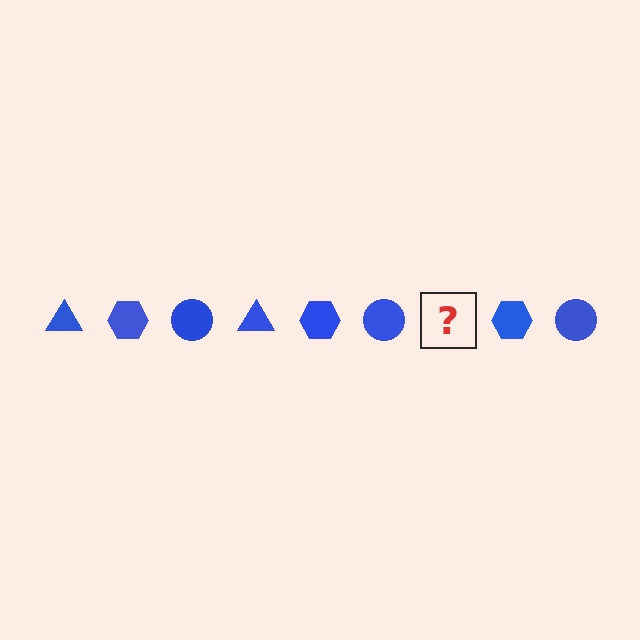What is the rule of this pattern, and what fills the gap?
The rule is that the pattern cycles through triangle, hexagon, circle shapes in blue. The gap should be filled with a blue triangle.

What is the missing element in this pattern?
The missing element is a blue triangle.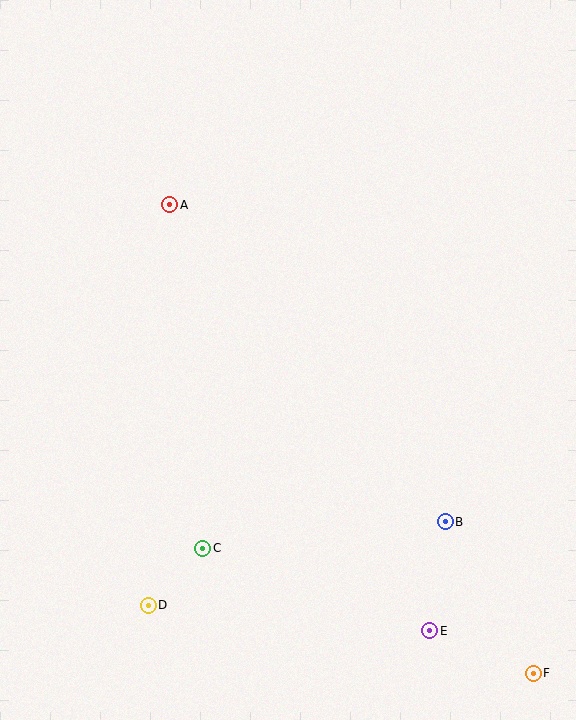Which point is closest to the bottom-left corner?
Point D is closest to the bottom-left corner.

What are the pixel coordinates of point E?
Point E is at (430, 631).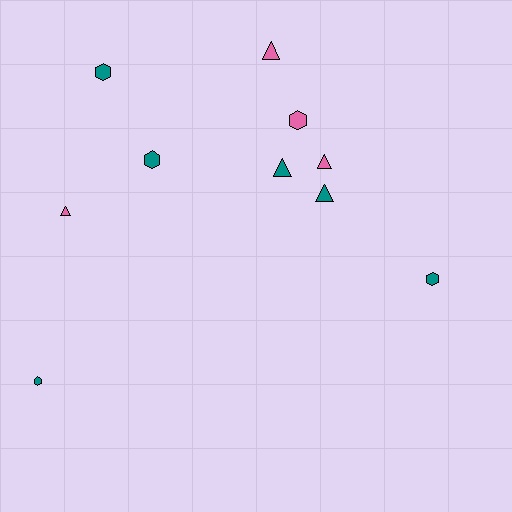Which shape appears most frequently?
Triangle, with 5 objects.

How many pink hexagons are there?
There is 1 pink hexagon.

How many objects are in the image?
There are 10 objects.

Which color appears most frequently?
Teal, with 6 objects.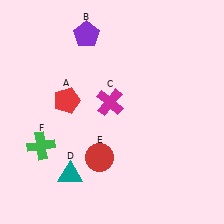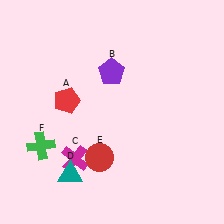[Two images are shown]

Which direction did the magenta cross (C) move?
The magenta cross (C) moved down.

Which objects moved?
The objects that moved are: the purple pentagon (B), the magenta cross (C).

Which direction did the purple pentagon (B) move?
The purple pentagon (B) moved down.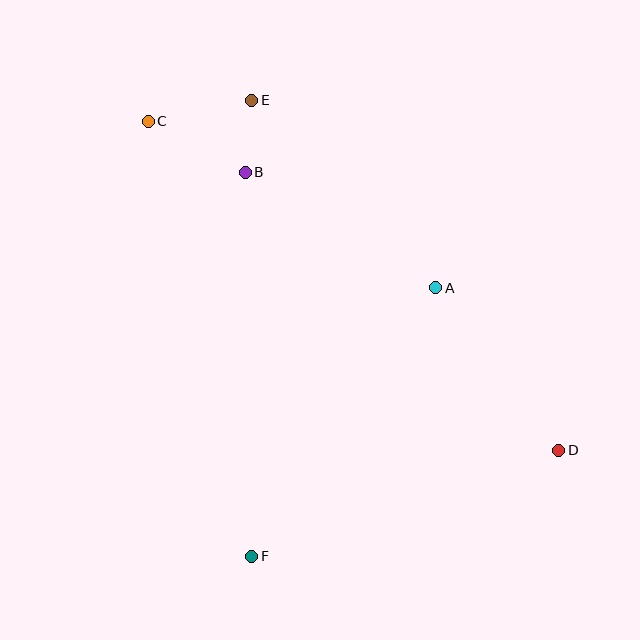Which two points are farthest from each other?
Points C and D are farthest from each other.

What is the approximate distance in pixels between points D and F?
The distance between D and F is approximately 325 pixels.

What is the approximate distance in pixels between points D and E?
The distance between D and E is approximately 466 pixels.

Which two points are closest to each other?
Points B and E are closest to each other.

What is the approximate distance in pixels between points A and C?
The distance between A and C is approximately 332 pixels.